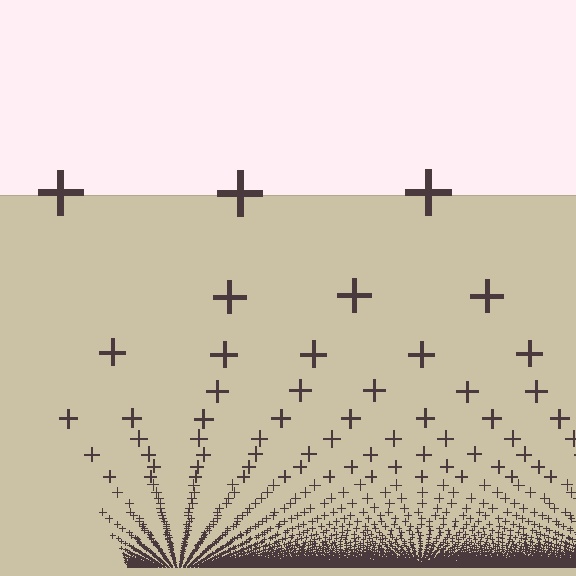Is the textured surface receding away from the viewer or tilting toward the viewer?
The surface appears to tilt toward the viewer. Texture elements get larger and sparser toward the top.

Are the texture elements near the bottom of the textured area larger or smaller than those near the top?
Smaller. The gradient is inverted — elements near the bottom are smaller and denser.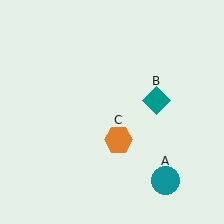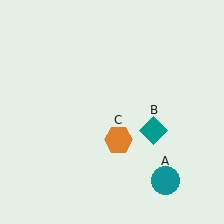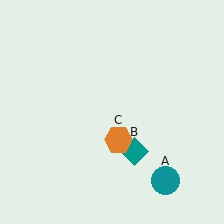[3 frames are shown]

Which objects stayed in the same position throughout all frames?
Teal circle (object A) and orange hexagon (object C) remained stationary.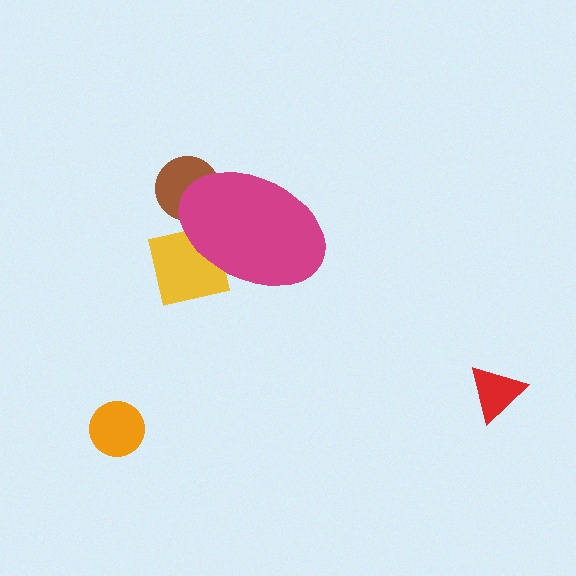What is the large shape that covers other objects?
A magenta ellipse.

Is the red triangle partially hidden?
No, the red triangle is fully visible.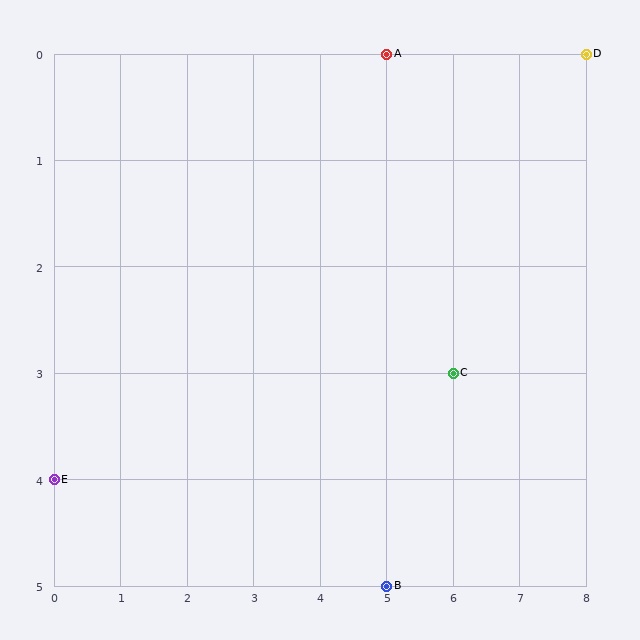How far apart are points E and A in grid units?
Points E and A are 5 columns and 4 rows apart (about 6.4 grid units diagonally).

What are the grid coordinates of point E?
Point E is at grid coordinates (0, 4).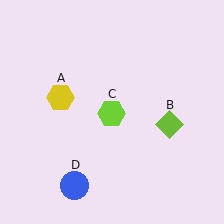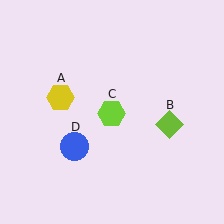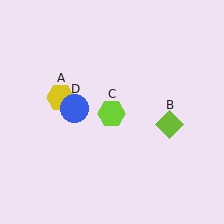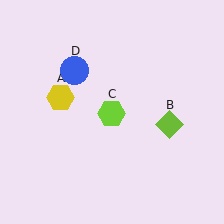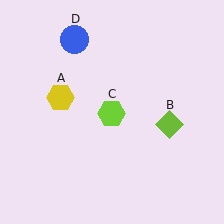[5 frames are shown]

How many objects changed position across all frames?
1 object changed position: blue circle (object D).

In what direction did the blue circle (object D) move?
The blue circle (object D) moved up.